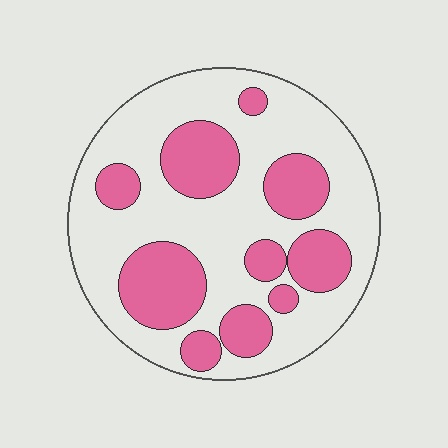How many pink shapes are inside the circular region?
10.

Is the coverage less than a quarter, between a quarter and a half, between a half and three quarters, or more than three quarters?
Between a quarter and a half.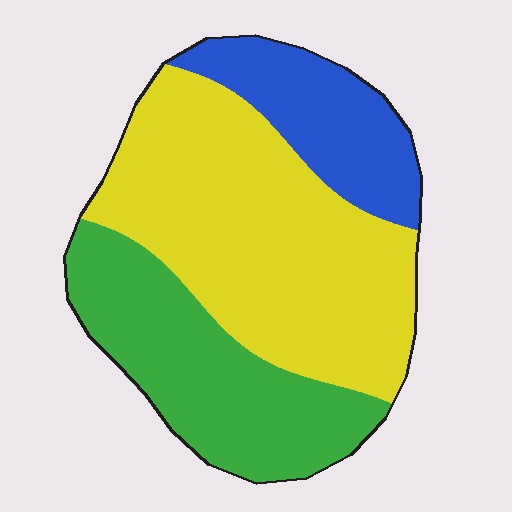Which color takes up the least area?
Blue, at roughly 20%.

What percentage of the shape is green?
Green takes up about one third (1/3) of the shape.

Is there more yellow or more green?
Yellow.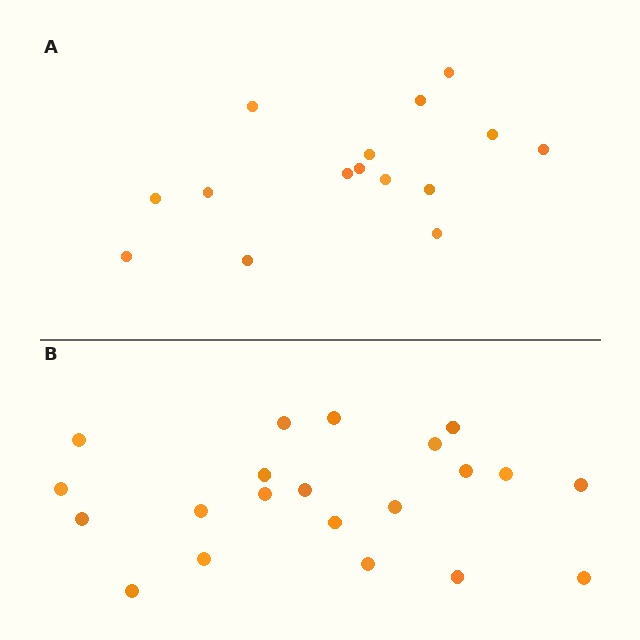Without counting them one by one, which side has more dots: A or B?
Region B (the bottom region) has more dots.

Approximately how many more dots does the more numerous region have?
Region B has about 6 more dots than region A.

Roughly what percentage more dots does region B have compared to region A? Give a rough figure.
About 40% more.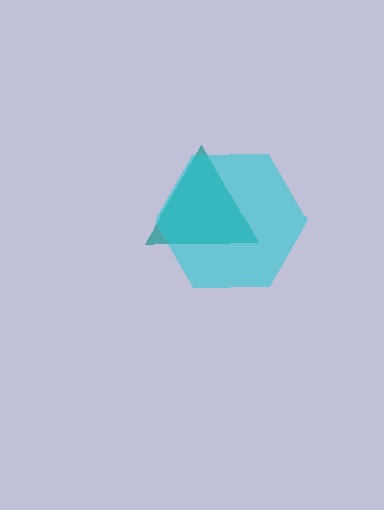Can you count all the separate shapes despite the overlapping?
Yes, there are 2 separate shapes.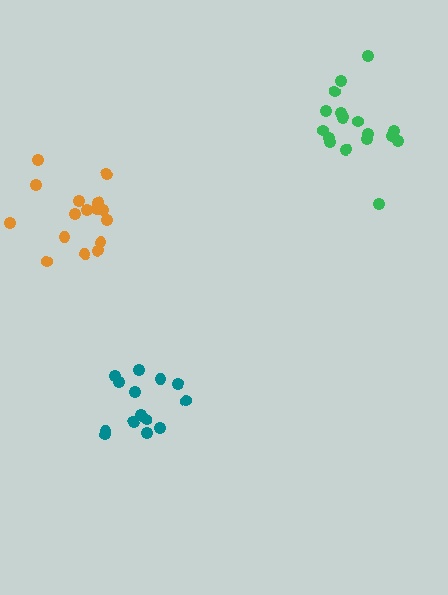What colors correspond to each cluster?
The clusters are colored: green, orange, teal.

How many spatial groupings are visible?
There are 3 spatial groupings.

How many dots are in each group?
Group 1: 17 dots, Group 2: 16 dots, Group 3: 14 dots (47 total).